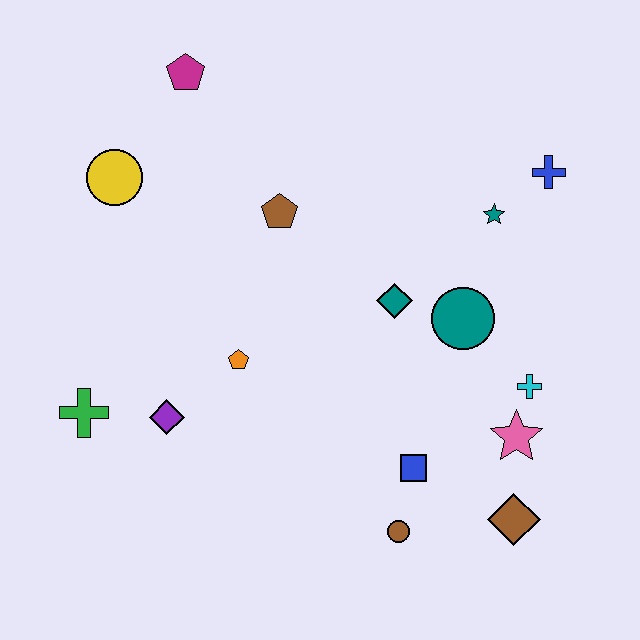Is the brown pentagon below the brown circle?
No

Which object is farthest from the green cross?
The blue cross is farthest from the green cross.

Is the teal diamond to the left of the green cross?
No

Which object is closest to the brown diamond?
The pink star is closest to the brown diamond.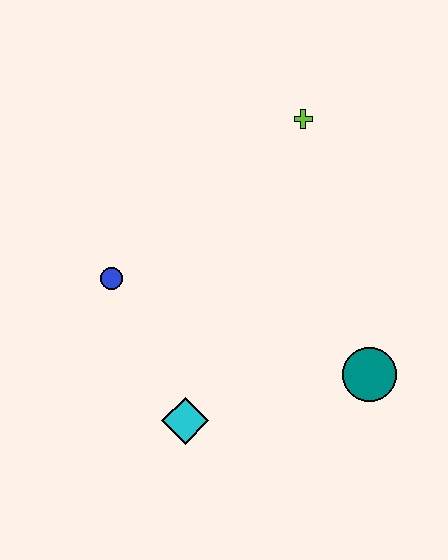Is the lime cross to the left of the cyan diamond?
No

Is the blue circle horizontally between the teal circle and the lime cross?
No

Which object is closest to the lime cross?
The blue circle is closest to the lime cross.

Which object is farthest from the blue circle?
The teal circle is farthest from the blue circle.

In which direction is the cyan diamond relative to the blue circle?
The cyan diamond is below the blue circle.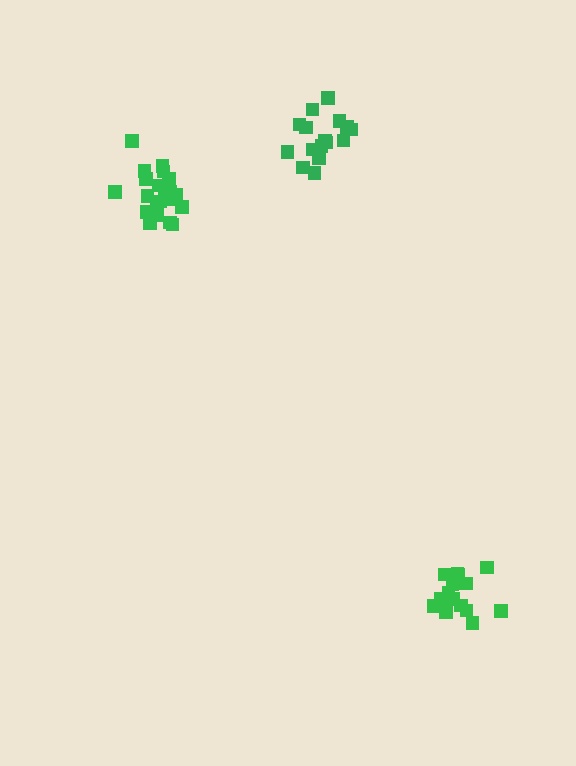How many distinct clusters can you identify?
There are 3 distinct clusters.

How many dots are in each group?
Group 1: 16 dots, Group 2: 15 dots, Group 3: 21 dots (52 total).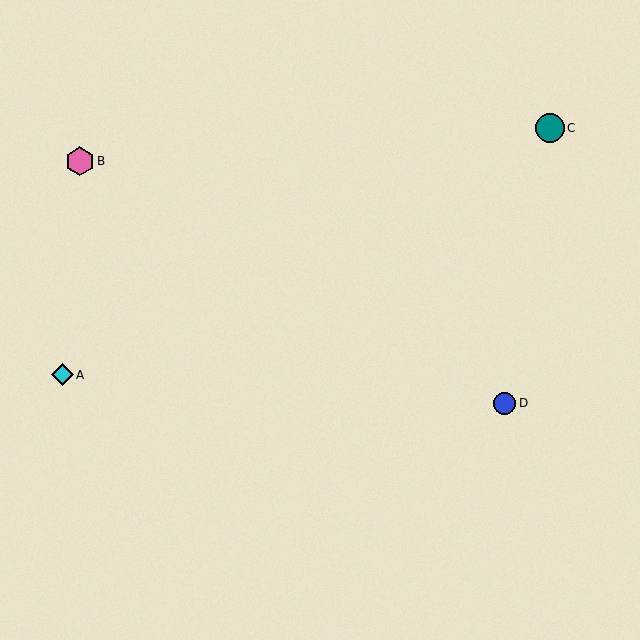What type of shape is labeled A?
Shape A is a cyan diamond.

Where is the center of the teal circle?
The center of the teal circle is at (550, 128).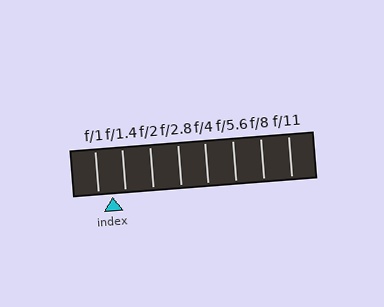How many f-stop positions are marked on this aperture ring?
There are 8 f-stop positions marked.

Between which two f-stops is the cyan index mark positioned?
The index mark is between f/1 and f/1.4.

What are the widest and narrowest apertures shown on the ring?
The widest aperture shown is f/1 and the narrowest is f/11.